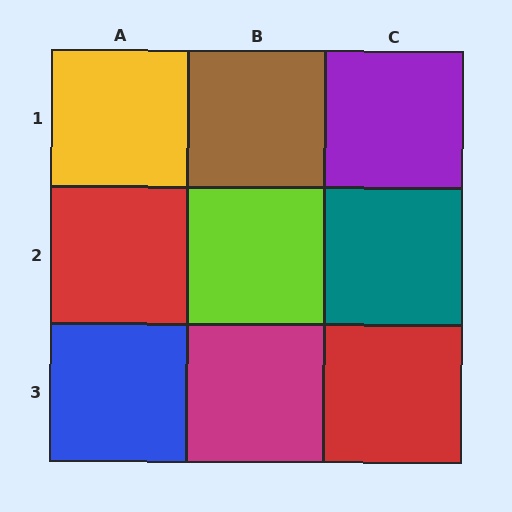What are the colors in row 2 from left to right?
Red, lime, teal.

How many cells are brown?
1 cell is brown.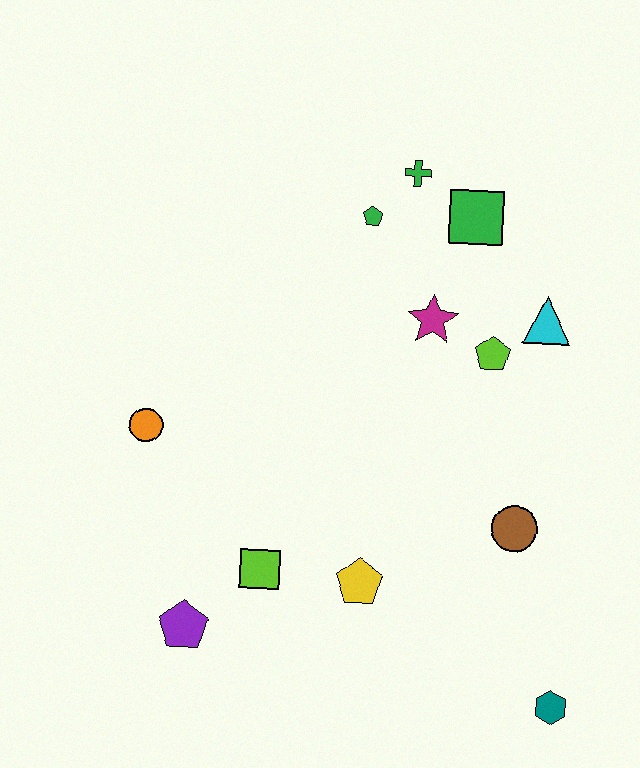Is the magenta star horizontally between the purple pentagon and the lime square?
No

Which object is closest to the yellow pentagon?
The lime square is closest to the yellow pentagon.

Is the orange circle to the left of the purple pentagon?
Yes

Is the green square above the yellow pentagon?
Yes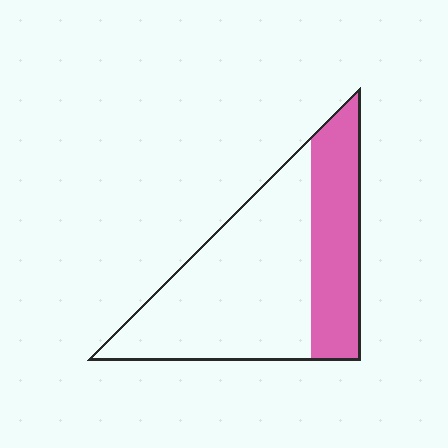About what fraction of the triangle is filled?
About one third (1/3).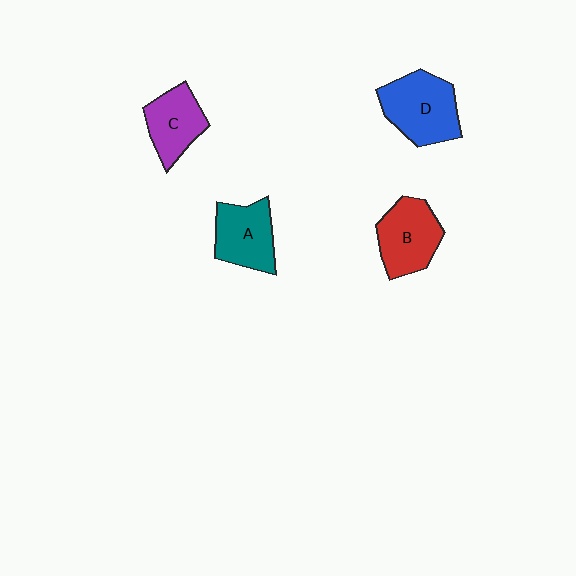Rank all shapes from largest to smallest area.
From largest to smallest: D (blue), B (red), A (teal), C (purple).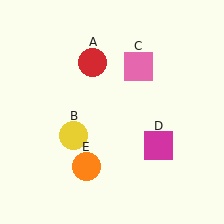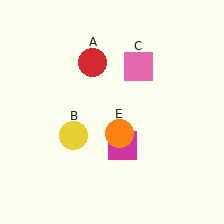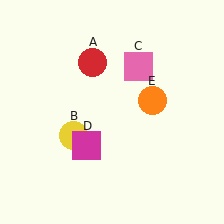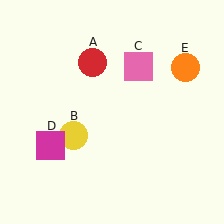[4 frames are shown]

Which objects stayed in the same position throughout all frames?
Red circle (object A) and yellow circle (object B) and pink square (object C) remained stationary.